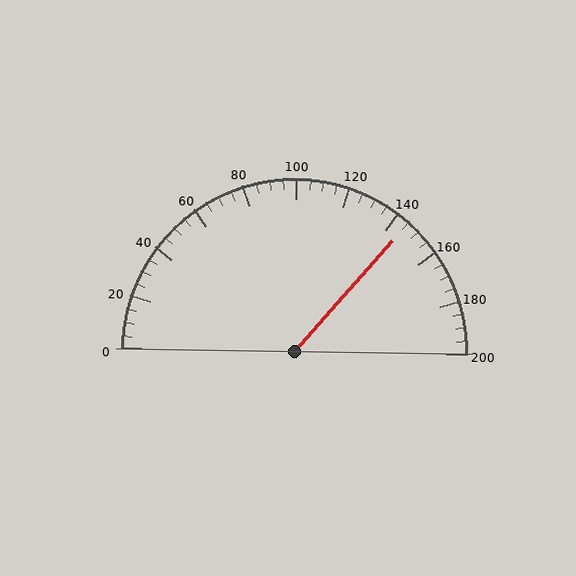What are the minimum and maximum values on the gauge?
The gauge ranges from 0 to 200.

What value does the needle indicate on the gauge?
The needle indicates approximately 145.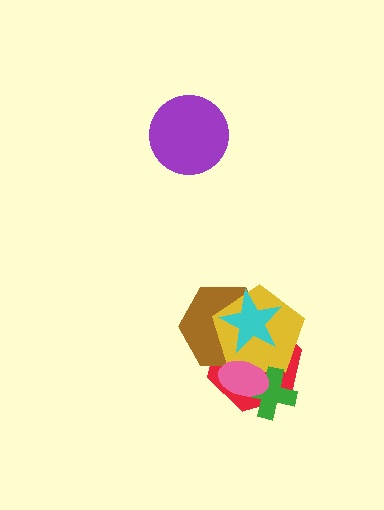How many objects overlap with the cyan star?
3 objects overlap with the cyan star.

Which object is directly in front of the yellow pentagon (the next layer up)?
The green cross is directly in front of the yellow pentagon.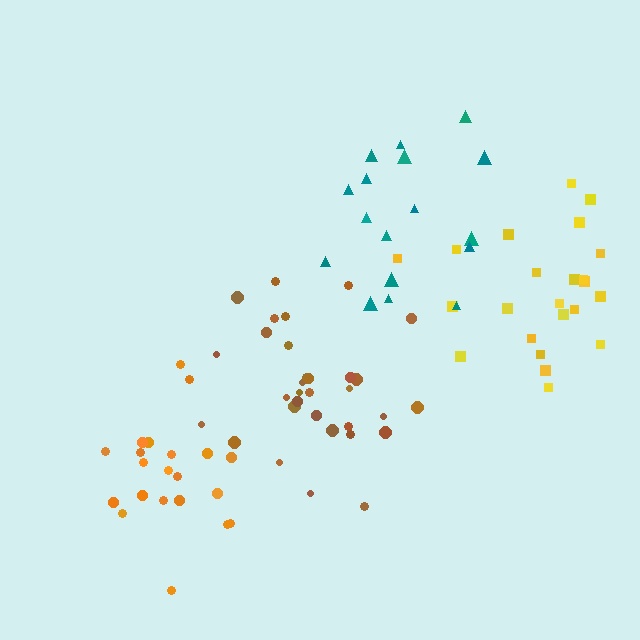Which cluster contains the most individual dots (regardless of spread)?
Brown (32).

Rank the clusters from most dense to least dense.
brown, orange, yellow, teal.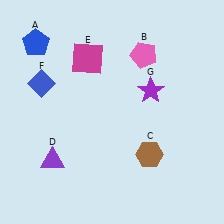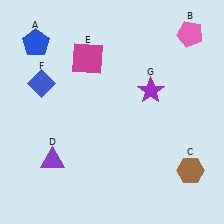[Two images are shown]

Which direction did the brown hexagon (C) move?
The brown hexagon (C) moved right.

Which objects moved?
The objects that moved are: the pink pentagon (B), the brown hexagon (C).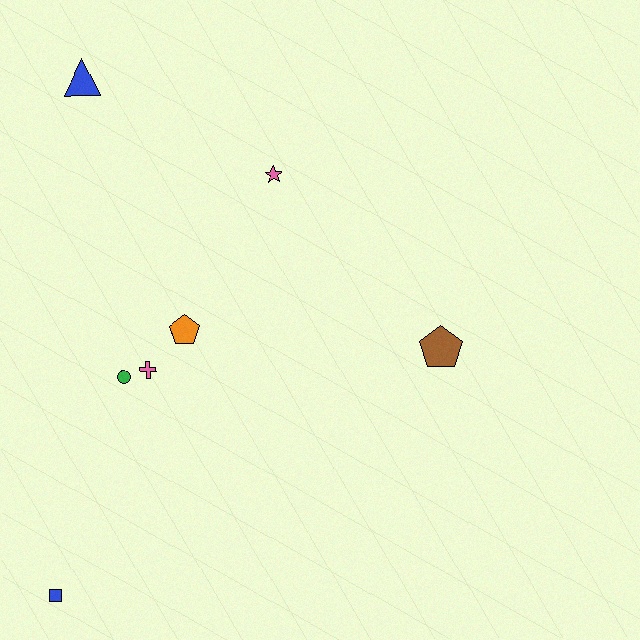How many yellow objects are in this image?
There are no yellow objects.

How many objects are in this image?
There are 7 objects.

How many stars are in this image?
There is 1 star.